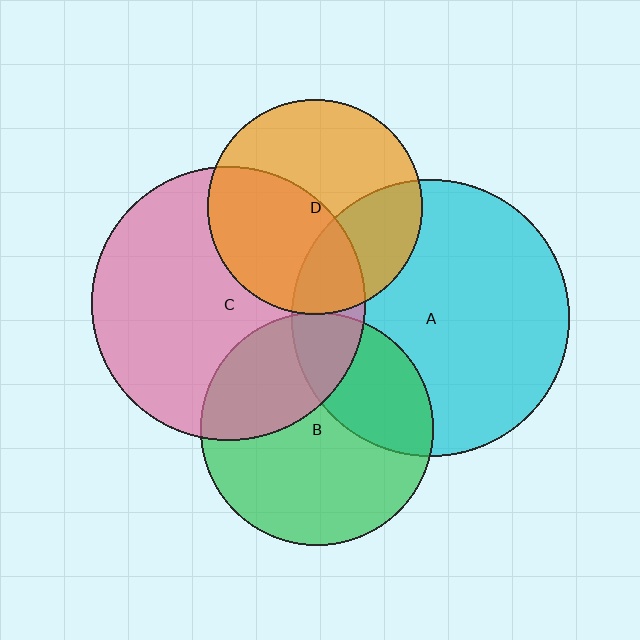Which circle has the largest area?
Circle A (cyan).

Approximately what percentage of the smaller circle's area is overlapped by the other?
Approximately 30%.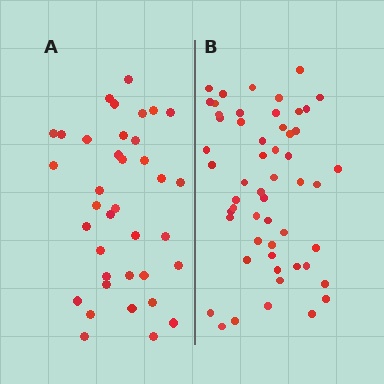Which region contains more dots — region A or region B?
Region B (the right region) has more dots.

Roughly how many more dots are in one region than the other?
Region B has approximately 15 more dots than region A.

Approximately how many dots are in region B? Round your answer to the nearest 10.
About 50 dots. (The exact count is 54, which rounds to 50.)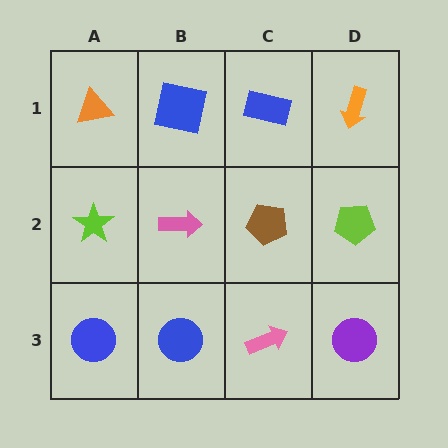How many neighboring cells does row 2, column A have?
3.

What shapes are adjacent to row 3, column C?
A brown pentagon (row 2, column C), a blue circle (row 3, column B), a purple circle (row 3, column D).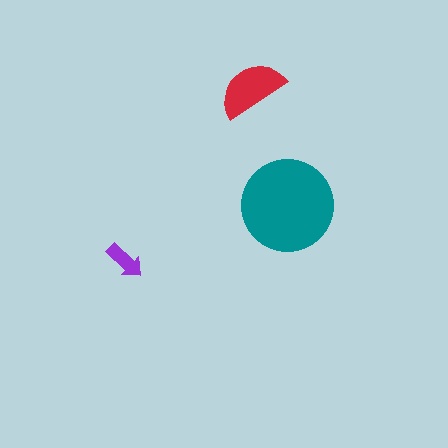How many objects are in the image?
There are 3 objects in the image.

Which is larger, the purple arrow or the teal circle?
The teal circle.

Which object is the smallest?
The purple arrow.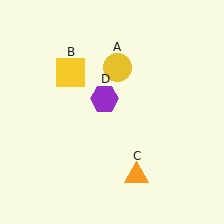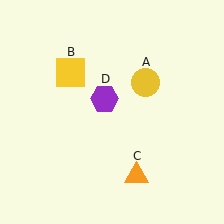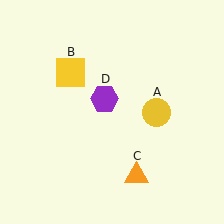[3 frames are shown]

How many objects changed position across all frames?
1 object changed position: yellow circle (object A).